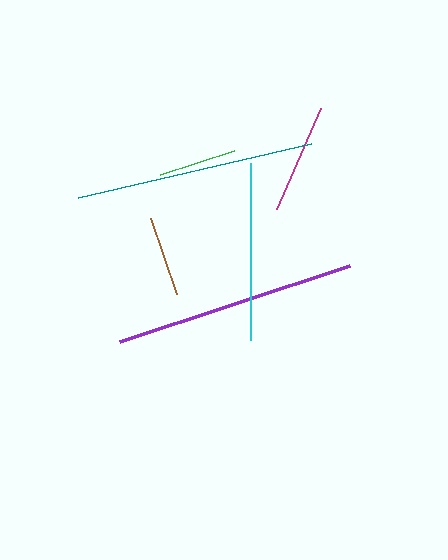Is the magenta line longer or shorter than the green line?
The magenta line is longer than the green line.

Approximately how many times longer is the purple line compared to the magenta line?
The purple line is approximately 2.2 times the length of the magenta line.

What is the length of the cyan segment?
The cyan segment is approximately 177 pixels long.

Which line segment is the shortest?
The green line is the shortest at approximately 77 pixels.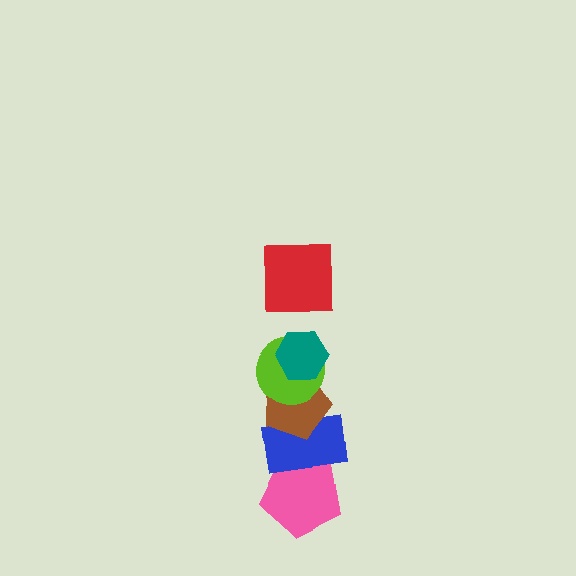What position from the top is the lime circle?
The lime circle is 3rd from the top.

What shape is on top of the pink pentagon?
The blue rectangle is on top of the pink pentagon.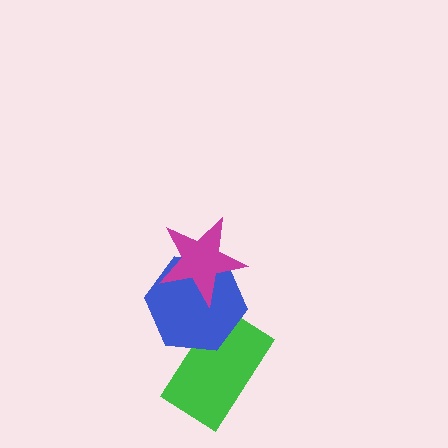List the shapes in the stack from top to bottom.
From top to bottom: the magenta star, the blue hexagon, the green rectangle.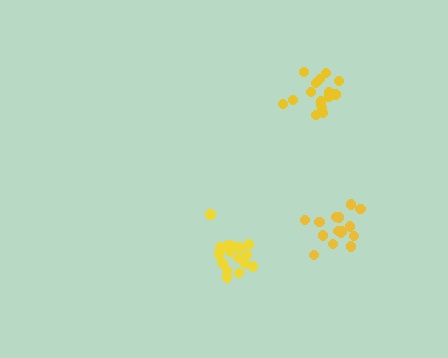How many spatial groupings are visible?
There are 3 spatial groupings.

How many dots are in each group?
Group 1: 16 dots, Group 2: 16 dots, Group 3: 17 dots (49 total).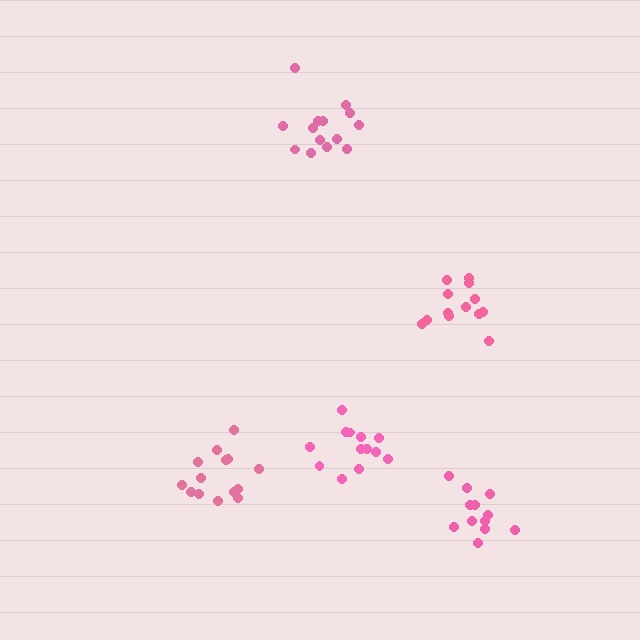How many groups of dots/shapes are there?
There are 5 groups.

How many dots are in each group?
Group 1: 13 dots, Group 2: 14 dots, Group 3: 12 dots, Group 4: 14 dots, Group 5: 13 dots (66 total).